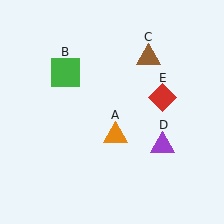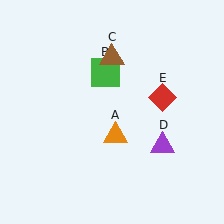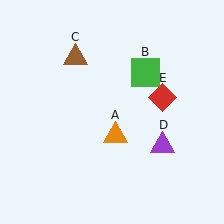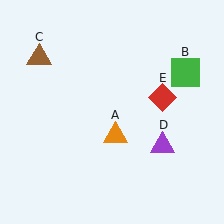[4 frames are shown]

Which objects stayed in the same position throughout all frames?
Orange triangle (object A) and purple triangle (object D) and red diamond (object E) remained stationary.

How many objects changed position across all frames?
2 objects changed position: green square (object B), brown triangle (object C).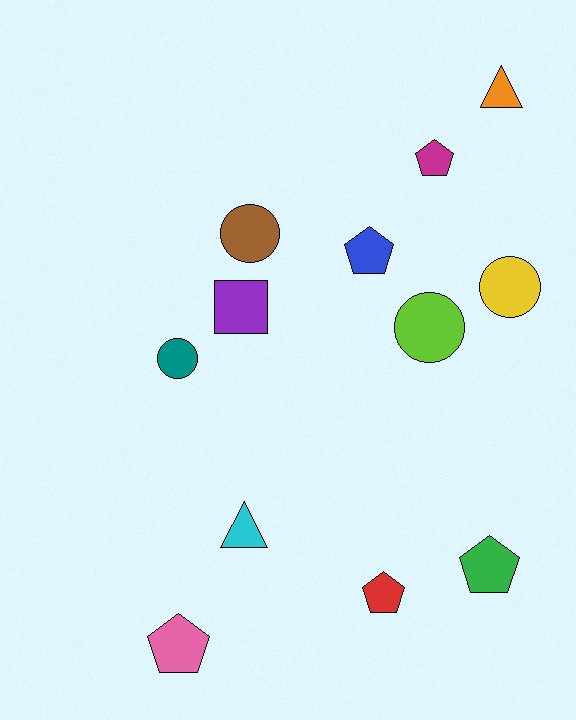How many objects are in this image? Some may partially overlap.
There are 12 objects.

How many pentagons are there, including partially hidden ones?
There are 5 pentagons.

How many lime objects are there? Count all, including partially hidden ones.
There is 1 lime object.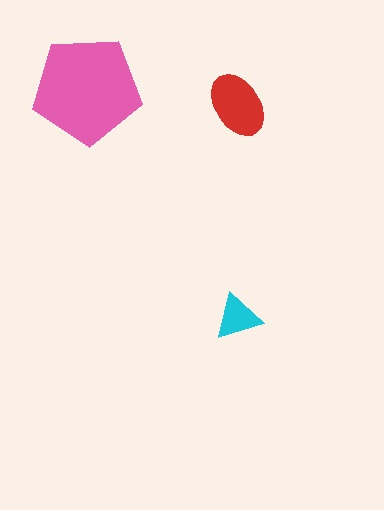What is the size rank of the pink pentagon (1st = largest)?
1st.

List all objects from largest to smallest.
The pink pentagon, the red ellipse, the cyan triangle.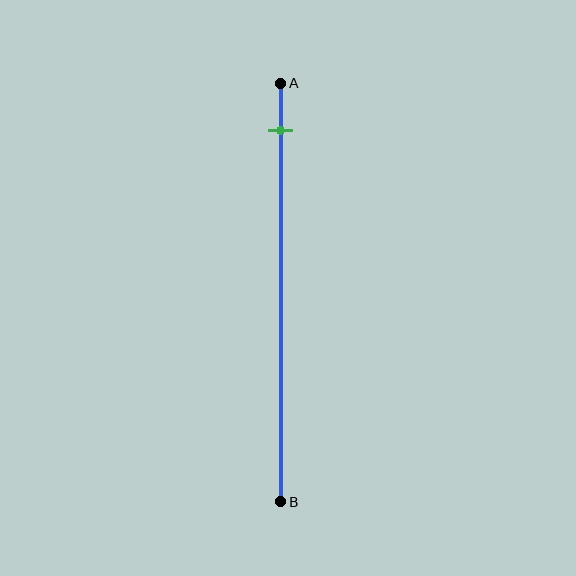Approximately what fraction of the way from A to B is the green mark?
The green mark is approximately 10% of the way from A to B.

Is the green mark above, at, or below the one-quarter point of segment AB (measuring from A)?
The green mark is above the one-quarter point of segment AB.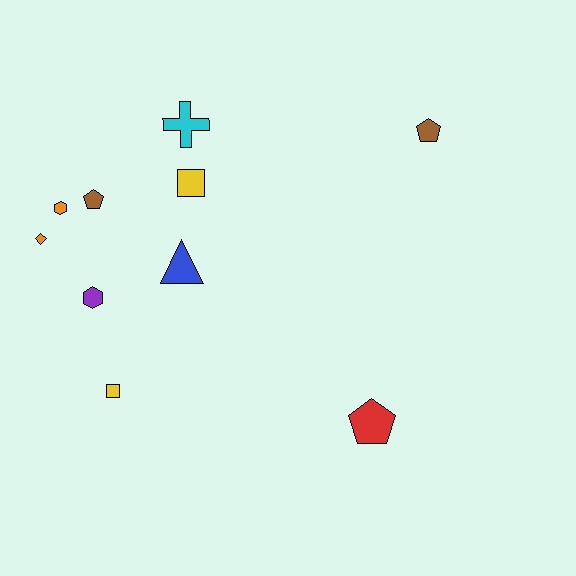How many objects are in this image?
There are 10 objects.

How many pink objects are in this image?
There are no pink objects.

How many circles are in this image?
There are no circles.